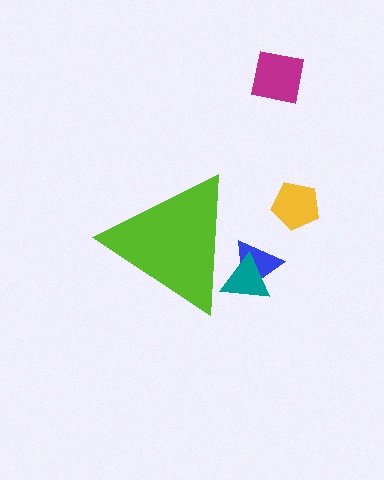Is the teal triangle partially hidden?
Yes, the teal triangle is partially hidden behind the lime triangle.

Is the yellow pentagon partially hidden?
No, the yellow pentagon is fully visible.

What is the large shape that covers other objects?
A lime triangle.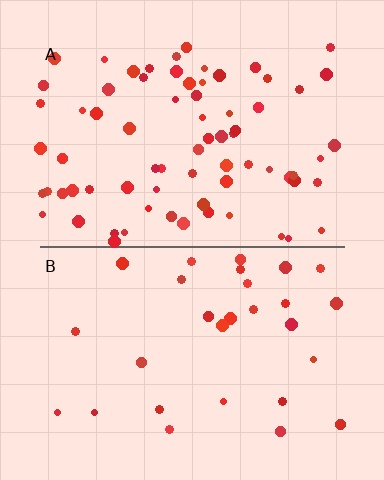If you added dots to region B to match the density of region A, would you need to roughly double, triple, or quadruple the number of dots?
Approximately double.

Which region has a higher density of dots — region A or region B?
A (the top).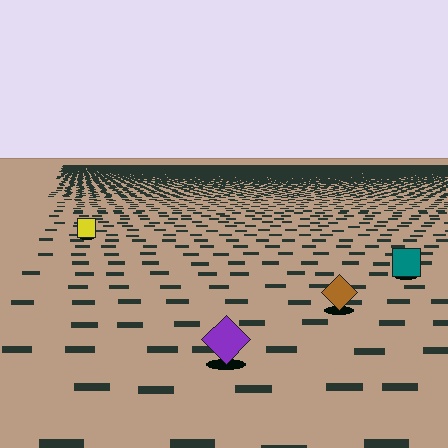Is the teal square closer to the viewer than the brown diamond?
No. The brown diamond is closer — you can tell from the texture gradient: the ground texture is coarser near it.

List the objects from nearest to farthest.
From nearest to farthest: the purple diamond, the brown diamond, the teal square, the yellow square.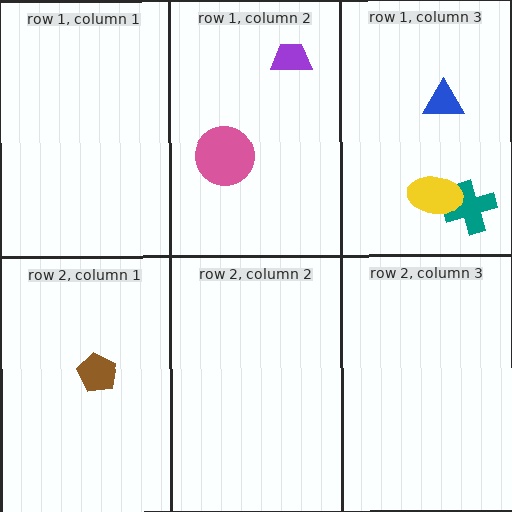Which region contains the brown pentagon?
The row 2, column 1 region.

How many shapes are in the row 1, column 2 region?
2.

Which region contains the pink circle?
The row 1, column 2 region.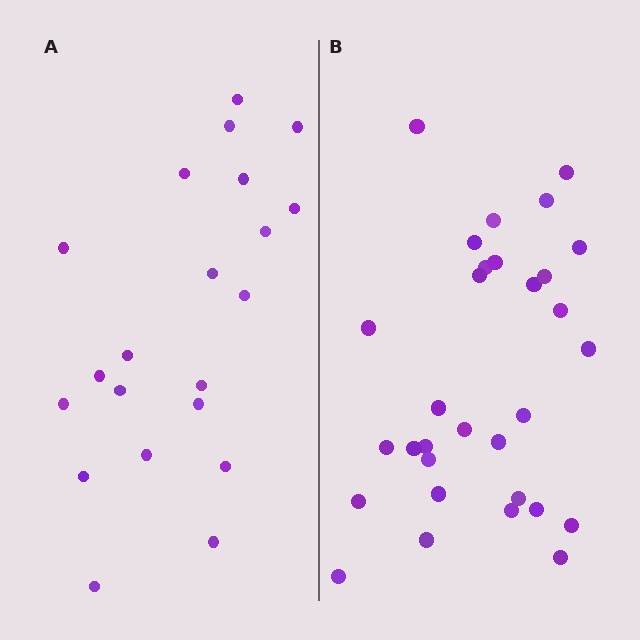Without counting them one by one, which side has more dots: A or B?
Region B (the right region) has more dots.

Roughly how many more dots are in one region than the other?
Region B has roughly 10 or so more dots than region A.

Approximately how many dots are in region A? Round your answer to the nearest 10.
About 20 dots. (The exact count is 21, which rounds to 20.)